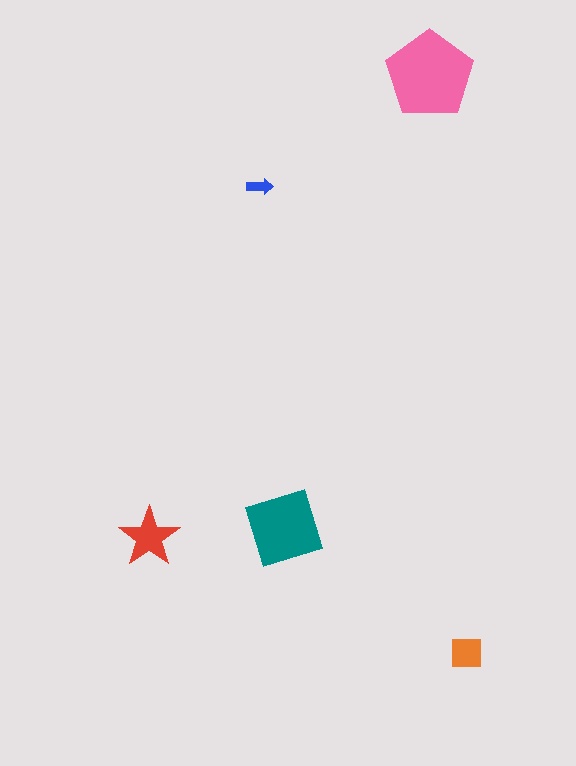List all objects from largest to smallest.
The pink pentagon, the teal diamond, the red star, the orange square, the blue arrow.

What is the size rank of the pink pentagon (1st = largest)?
1st.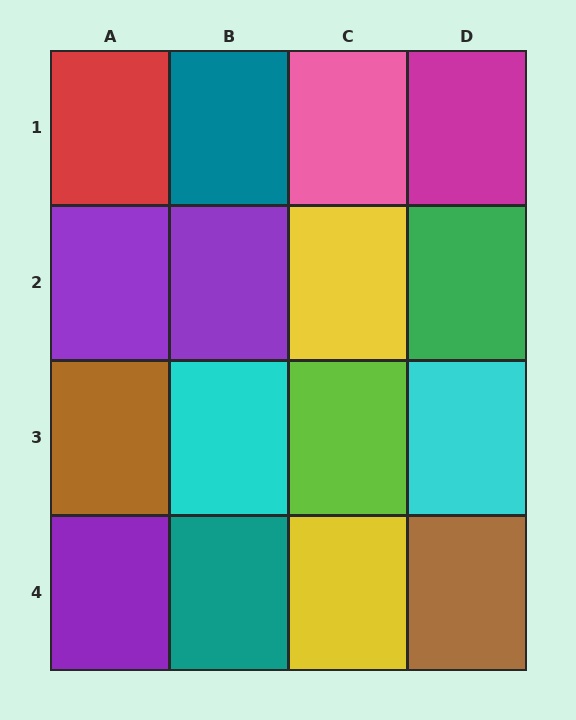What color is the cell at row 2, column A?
Purple.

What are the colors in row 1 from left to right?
Red, teal, pink, magenta.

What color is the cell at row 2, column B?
Purple.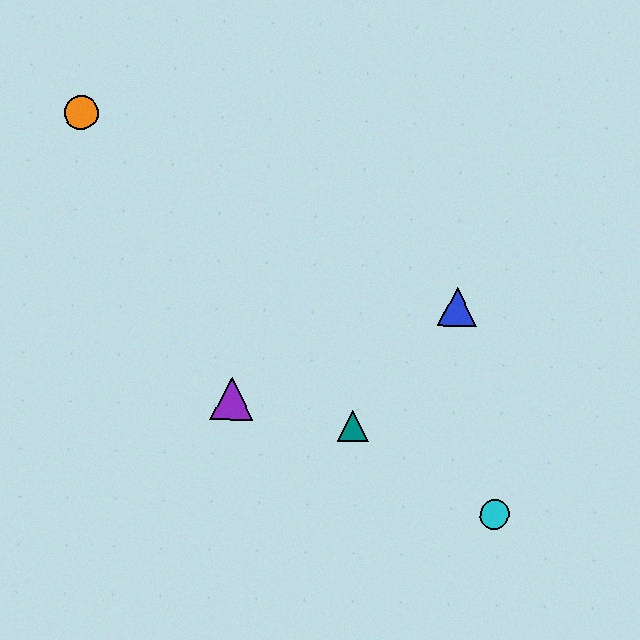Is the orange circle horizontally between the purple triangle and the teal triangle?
No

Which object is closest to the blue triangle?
The teal triangle is closest to the blue triangle.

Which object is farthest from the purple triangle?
The orange circle is farthest from the purple triangle.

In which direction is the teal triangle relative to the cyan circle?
The teal triangle is to the left of the cyan circle.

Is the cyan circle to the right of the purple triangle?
Yes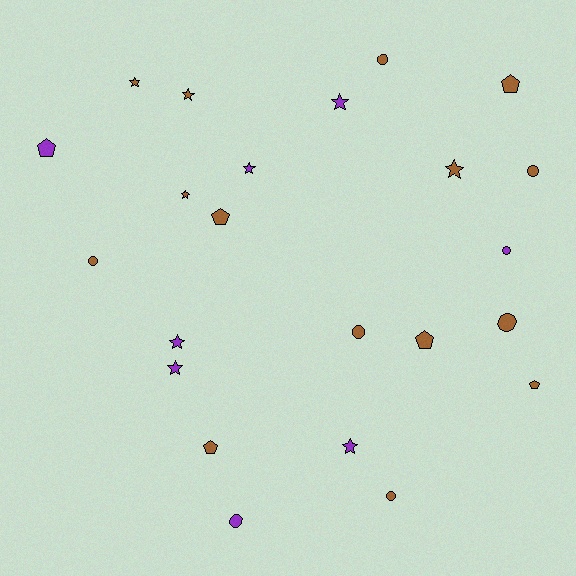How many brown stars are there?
There are 4 brown stars.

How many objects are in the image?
There are 23 objects.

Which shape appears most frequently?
Star, with 9 objects.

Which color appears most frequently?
Brown, with 15 objects.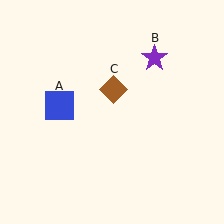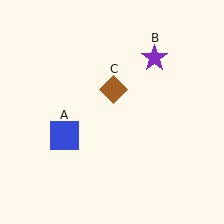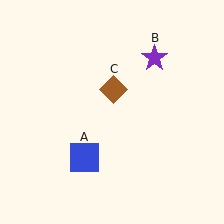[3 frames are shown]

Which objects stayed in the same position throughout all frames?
Purple star (object B) and brown diamond (object C) remained stationary.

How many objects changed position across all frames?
1 object changed position: blue square (object A).